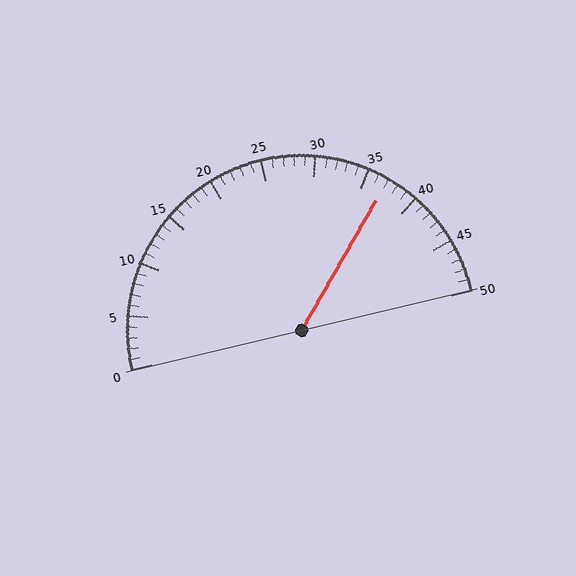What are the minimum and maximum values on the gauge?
The gauge ranges from 0 to 50.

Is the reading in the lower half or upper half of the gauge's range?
The reading is in the upper half of the range (0 to 50).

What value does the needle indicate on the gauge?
The needle indicates approximately 37.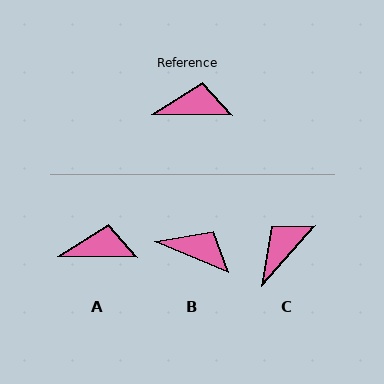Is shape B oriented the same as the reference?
No, it is off by about 22 degrees.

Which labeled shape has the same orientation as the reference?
A.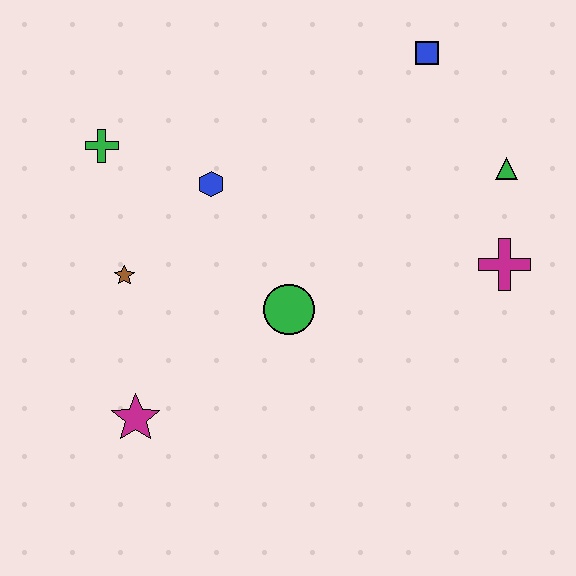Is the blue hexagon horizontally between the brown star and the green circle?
Yes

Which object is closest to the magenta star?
The brown star is closest to the magenta star.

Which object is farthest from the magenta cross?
The green cross is farthest from the magenta cross.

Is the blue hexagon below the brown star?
No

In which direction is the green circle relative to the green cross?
The green circle is to the right of the green cross.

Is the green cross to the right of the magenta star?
No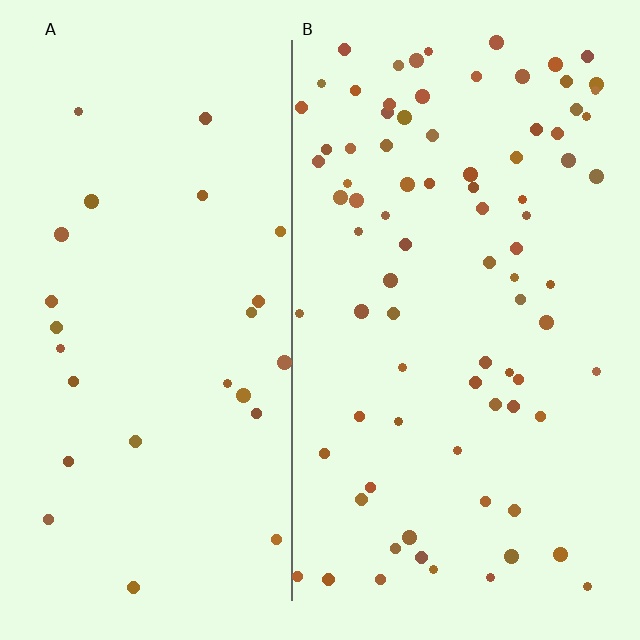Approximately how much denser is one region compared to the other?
Approximately 3.2× — region B over region A.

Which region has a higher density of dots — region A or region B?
B (the right).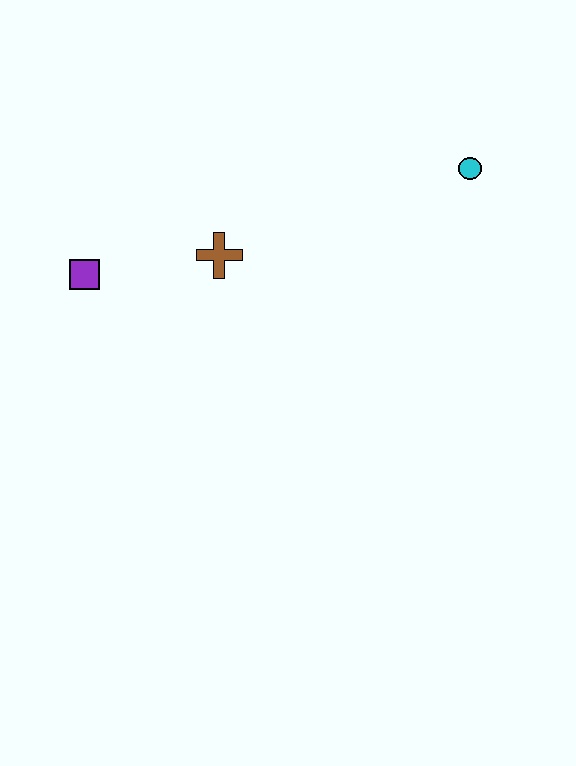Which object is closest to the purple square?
The brown cross is closest to the purple square.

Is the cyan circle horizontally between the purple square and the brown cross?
No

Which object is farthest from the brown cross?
The cyan circle is farthest from the brown cross.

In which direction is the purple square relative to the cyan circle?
The purple square is to the left of the cyan circle.